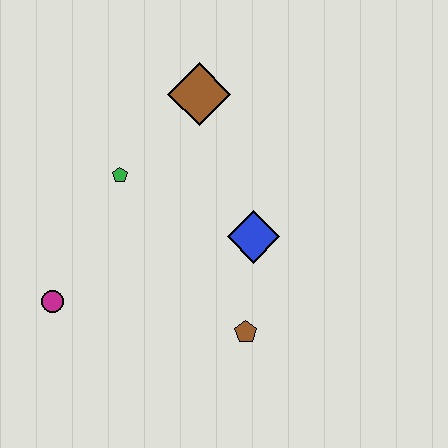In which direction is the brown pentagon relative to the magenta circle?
The brown pentagon is to the right of the magenta circle.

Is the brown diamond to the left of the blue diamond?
Yes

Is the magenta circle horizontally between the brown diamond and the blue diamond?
No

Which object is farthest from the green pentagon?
The brown pentagon is farthest from the green pentagon.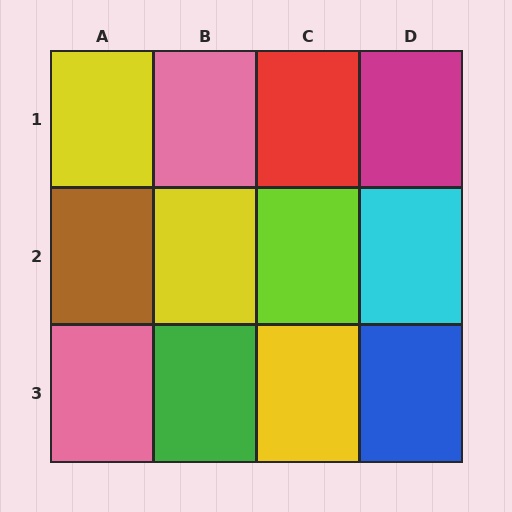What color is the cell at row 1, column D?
Magenta.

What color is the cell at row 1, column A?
Yellow.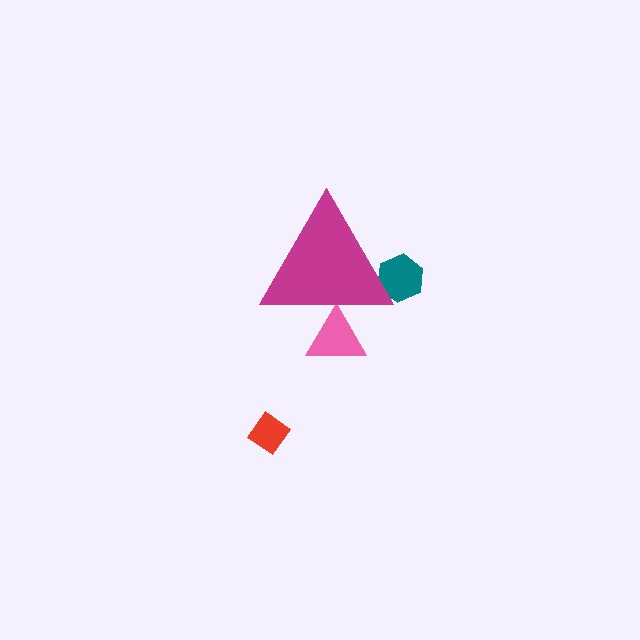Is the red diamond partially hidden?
No, the red diamond is fully visible.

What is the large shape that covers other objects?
A magenta triangle.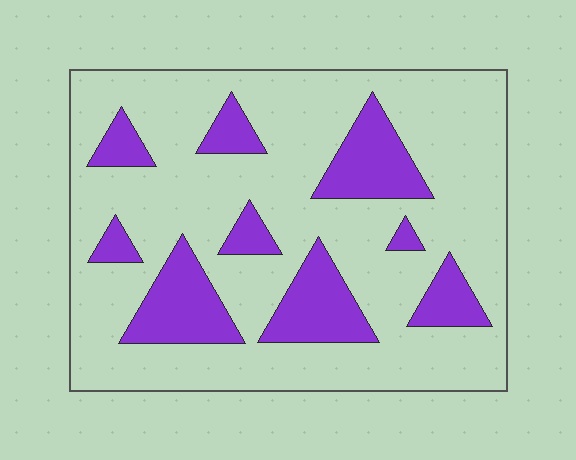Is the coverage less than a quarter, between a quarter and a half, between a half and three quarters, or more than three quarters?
Less than a quarter.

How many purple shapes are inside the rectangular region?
9.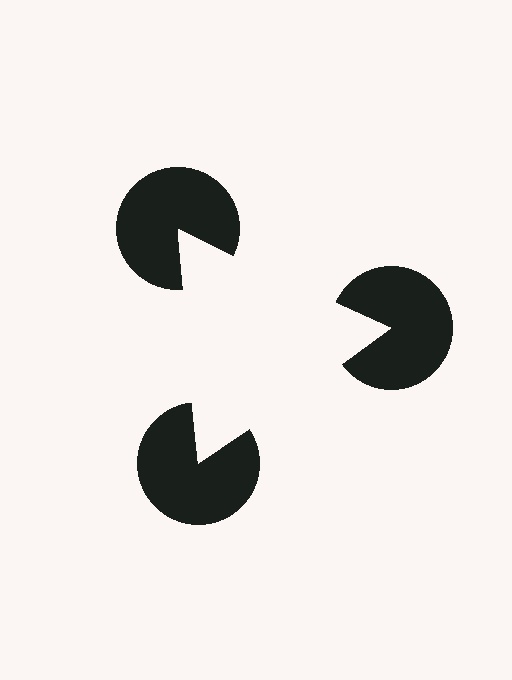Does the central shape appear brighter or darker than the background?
It typically appears slightly brighter than the background, even though no actual brightness change is drawn.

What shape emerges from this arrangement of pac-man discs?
An illusory triangle — its edges are inferred from the aligned wedge cuts in the pac-man discs, not physically drawn.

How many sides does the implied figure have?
3 sides.